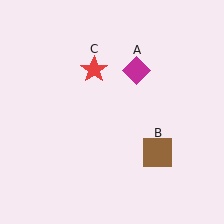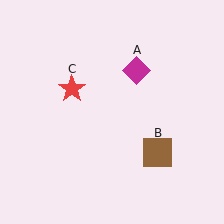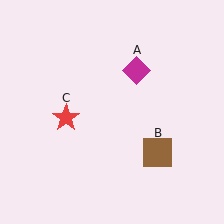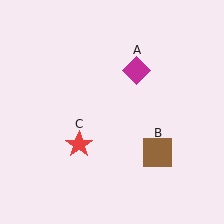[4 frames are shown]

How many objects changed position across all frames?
1 object changed position: red star (object C).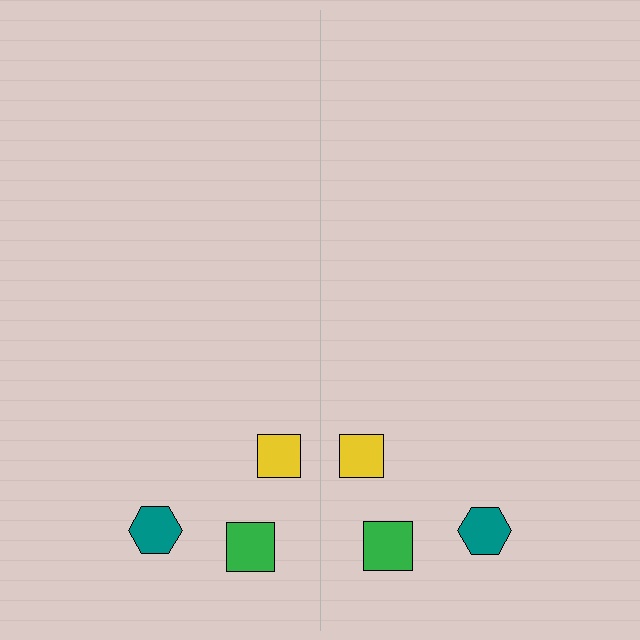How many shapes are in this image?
There are 6 shapes in this image.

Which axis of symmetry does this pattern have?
The pattern has a vertical axis of symmetry running through the center of the image.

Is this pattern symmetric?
Yes, this pattern has bilateral (reflection) symmetry.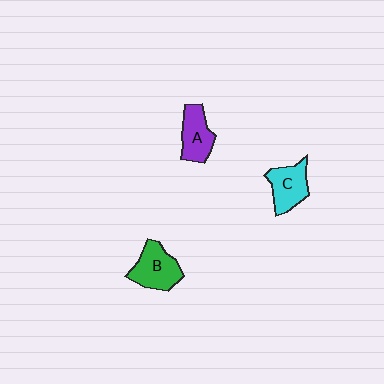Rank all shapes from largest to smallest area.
From largest to smallest: B (green), C (cyan), A (purple).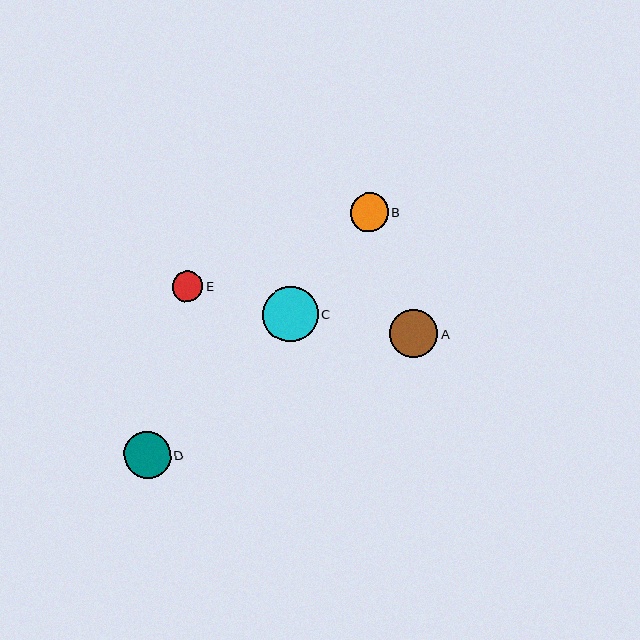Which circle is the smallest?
Circle E is the smallest with a size of approximately 30 pixels.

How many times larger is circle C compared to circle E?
Circle C is approximately 1.8 times the size of circle E.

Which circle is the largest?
Circle C is the largest with a size of approximately 56 pixels.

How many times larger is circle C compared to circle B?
Circle C is approximately 1.5 times the size of circle B.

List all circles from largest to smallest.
From largest to smallest: C, A, D, B, E.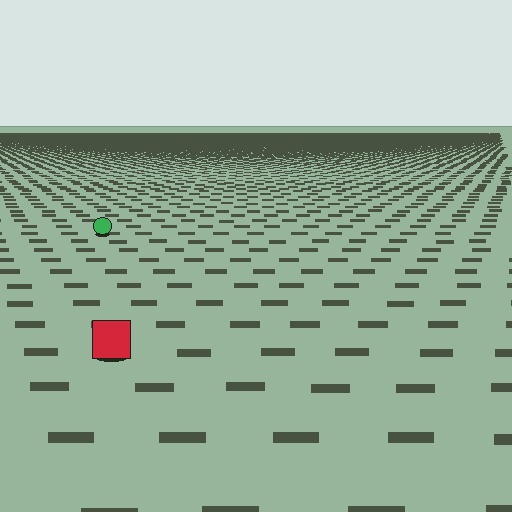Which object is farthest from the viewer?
The green circle is farthest from the viewer. It appears smaller and the ground texture around it is denser.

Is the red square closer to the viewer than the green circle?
Yes. The red square is closer — you can tell from the texture gradient: the ground texture is coarser near it.